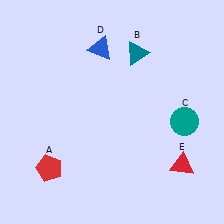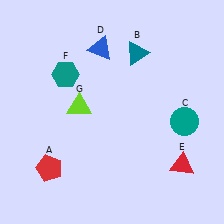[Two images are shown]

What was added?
A teal hexagon (F), a lime triangle (G) were added in Image 2.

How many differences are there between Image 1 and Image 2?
There are 2 differences between the two images.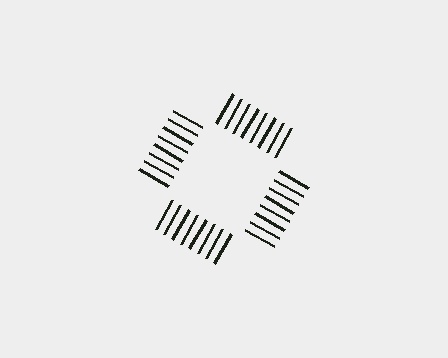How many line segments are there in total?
32 — 8 along each of the 4 edges.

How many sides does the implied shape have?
4 sides — the line-ends trace a square.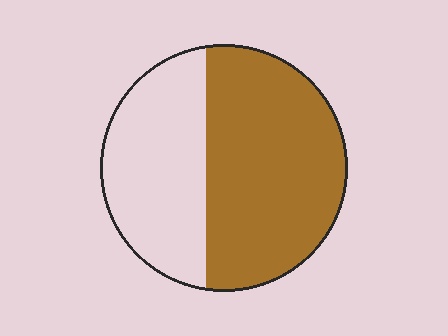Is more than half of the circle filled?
Yes.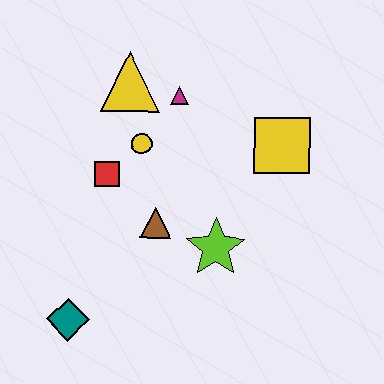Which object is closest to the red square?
The yellow circle is closest to the red square.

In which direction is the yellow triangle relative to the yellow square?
The yellow triangle is to the left of the yellow square.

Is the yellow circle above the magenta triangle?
No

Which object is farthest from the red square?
The yellow square is farthest from the red square.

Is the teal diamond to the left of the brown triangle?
Yes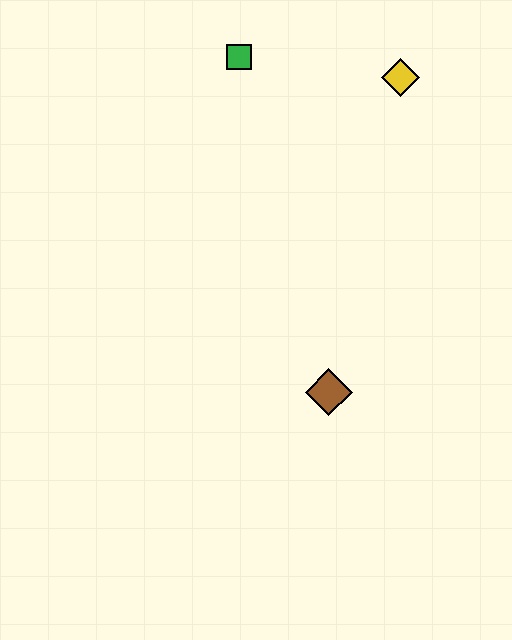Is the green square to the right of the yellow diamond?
No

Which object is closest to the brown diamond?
The yellow diamond is closest to the brown diamond.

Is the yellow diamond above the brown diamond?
Yes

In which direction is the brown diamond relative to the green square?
The brown diamond is below the green square.